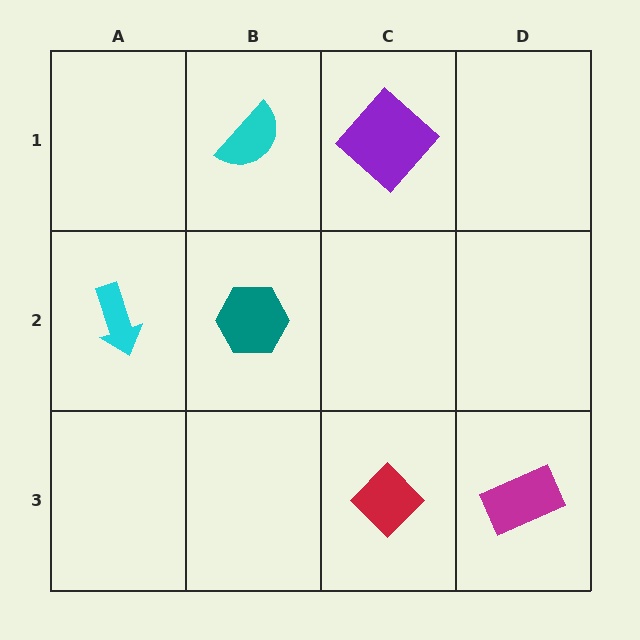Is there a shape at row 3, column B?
No, that cell is empty.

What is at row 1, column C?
A purple diamond.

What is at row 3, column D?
A magenta rectangle.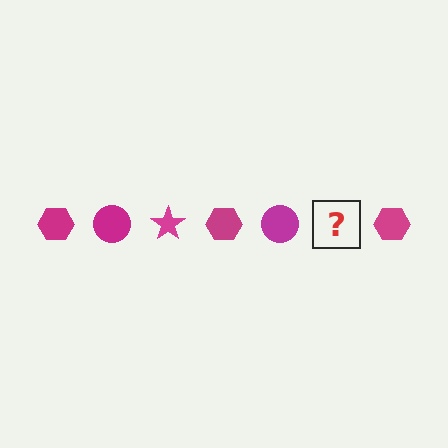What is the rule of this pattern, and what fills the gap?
The rule is that the pattern cycles through hexagon, circle, star shapes in magenta. The gap should be filled with a magenta star.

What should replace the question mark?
The question mark should be replaced with a magenta star.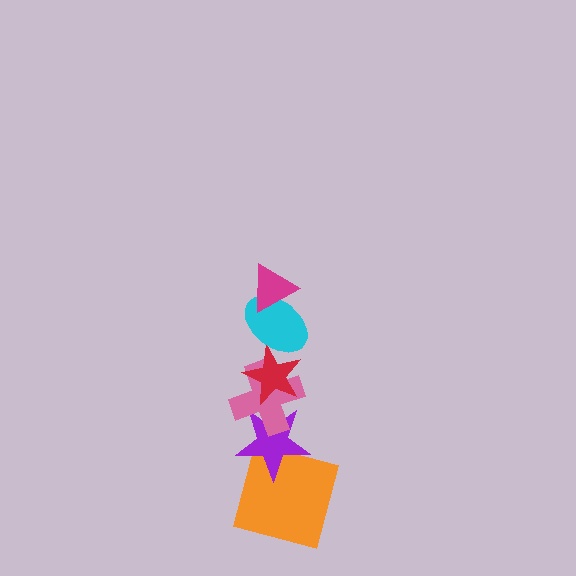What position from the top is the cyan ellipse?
The cyan ellipse is 2nd from the top.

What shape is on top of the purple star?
The pink cross is on top of the purple star.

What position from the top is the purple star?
The purple star is 5th from the top.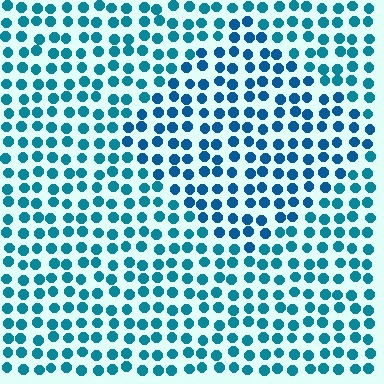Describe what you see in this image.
The image is filled with small teal elements in a uniform arrangement. A diamond-shaped region is visible where the elements are tinted to a slightly different hue, forming a subtle color boundary.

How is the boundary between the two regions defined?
The boundary is defined purely by a slight shift in hue (about 19 degrees). Spacing, size, and orientation are identical on both sides.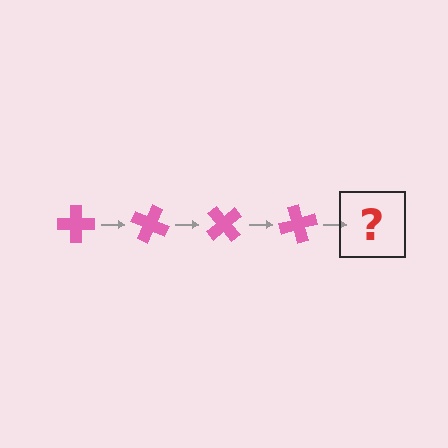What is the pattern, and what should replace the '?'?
The pattern is that the cross rotates 25 degrees each step. The '?' should be a pink cross rotated 100 degrees.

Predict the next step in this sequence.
The next step is a pink cross rotated 100 degrees.